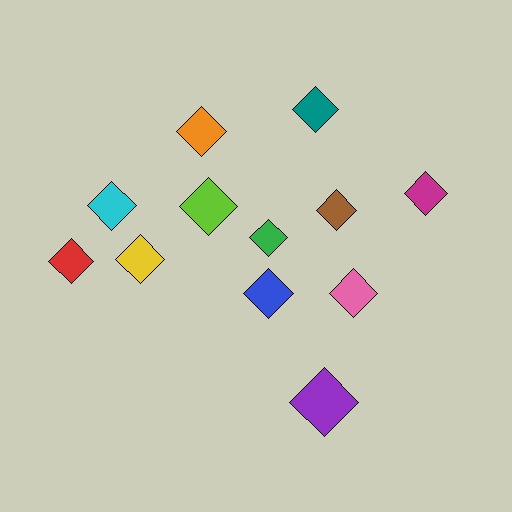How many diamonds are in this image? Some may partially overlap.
There are 12 diamonds.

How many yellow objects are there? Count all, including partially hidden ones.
There is 1 yellow object.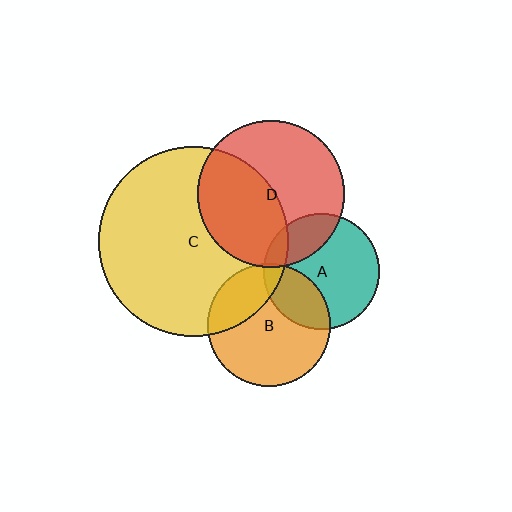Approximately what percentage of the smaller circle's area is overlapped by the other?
Approximately 45%.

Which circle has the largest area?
Circle C (yellow).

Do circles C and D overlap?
Yes.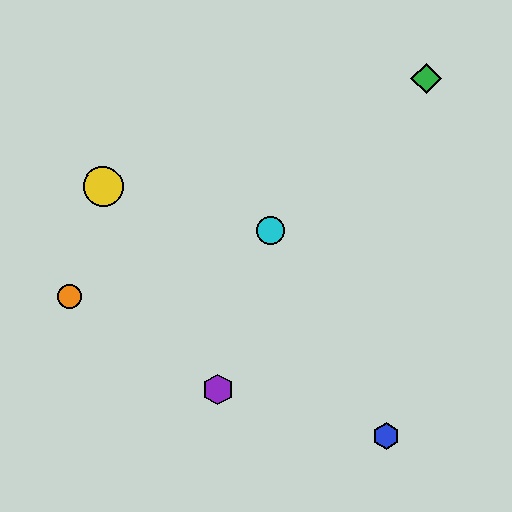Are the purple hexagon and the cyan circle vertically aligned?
No, the purple hexagon is at x≈218 and the cyan circle is at x≈271.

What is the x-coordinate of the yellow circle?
The yellow circle is at x≈103.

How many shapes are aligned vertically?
2 shapes (the red diamond, the purple hexagon) are aligned vertically.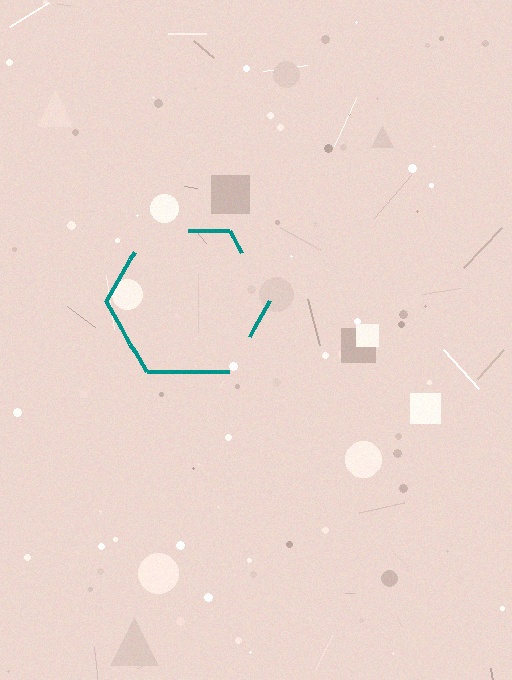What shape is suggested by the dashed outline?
The dashed outline suggests a hexagon.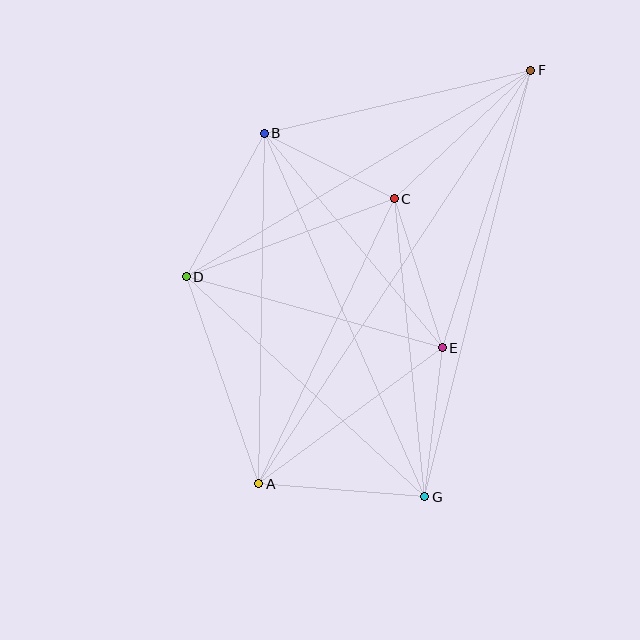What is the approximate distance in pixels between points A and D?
The distance between A and D is approximately 220 pixels.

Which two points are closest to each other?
Points B and C are closest to each other.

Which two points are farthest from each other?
Points A and F are farthest from each other.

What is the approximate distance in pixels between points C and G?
The distance between C and G is approximately 299 pixels.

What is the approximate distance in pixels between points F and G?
The distance between F and G is approximately 439 pixels.